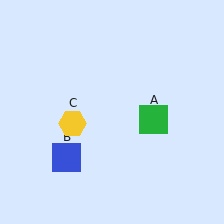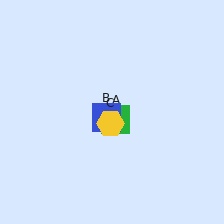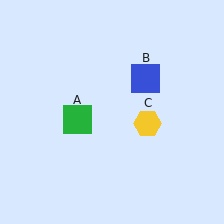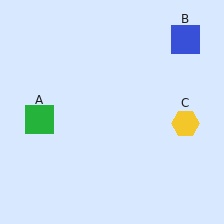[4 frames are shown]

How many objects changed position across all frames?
3 objects changed position: green square (object A), blue square (object B), yellow hexagon (object C).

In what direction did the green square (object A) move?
The green square (object A) moved left.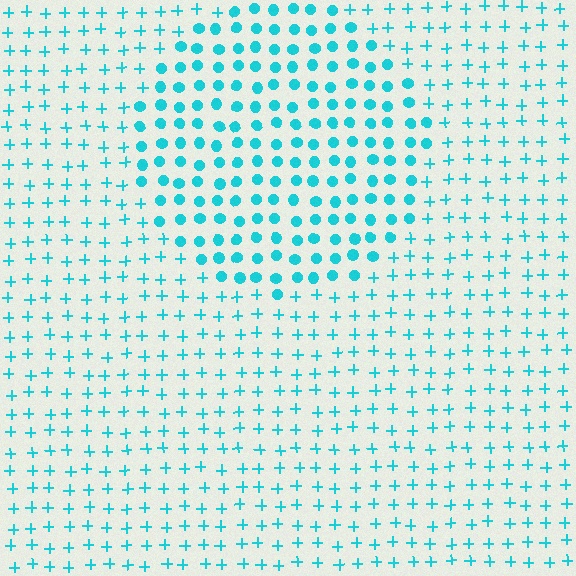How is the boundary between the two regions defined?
The boundary is defined by a change in element shape: circles inside vs. plus signs outside. All elements share the same color and spacing.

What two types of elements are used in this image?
The image uses circles inside the circle region and plus signs outside it.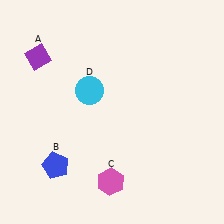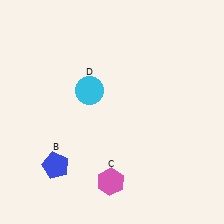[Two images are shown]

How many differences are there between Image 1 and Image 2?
There is 1 difference between the two images.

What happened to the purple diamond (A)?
The purple diamond (A) was removed in Image 2. It was in the top-left area of Image 1.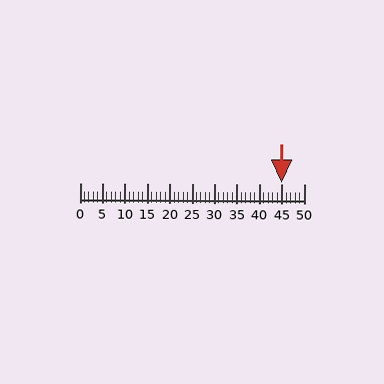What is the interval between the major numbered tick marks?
The major tick marks are spaced 5 units apart.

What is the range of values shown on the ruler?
The ruler shows values from 0 to 50.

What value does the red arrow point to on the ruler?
The red arrow points to approximately 45.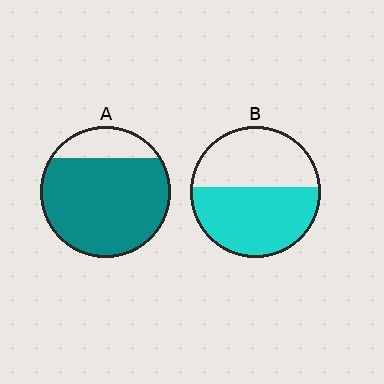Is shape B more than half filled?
Yes.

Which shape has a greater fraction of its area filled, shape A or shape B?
Shape A.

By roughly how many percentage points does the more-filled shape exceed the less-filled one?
By roughly 25 percentage points (A over B).